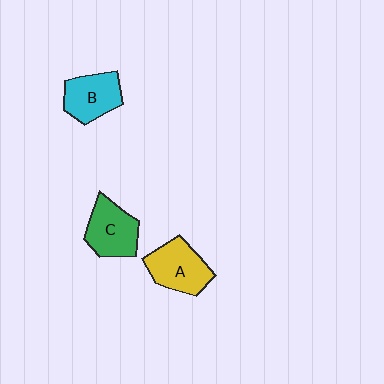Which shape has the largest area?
Shape A (yellow).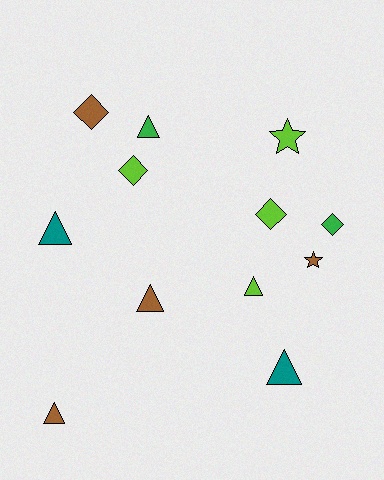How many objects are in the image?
There are 12 objects.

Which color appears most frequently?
Lime, with 4 objects.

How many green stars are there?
There are no green stars.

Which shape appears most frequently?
Triangle, with 6 objects.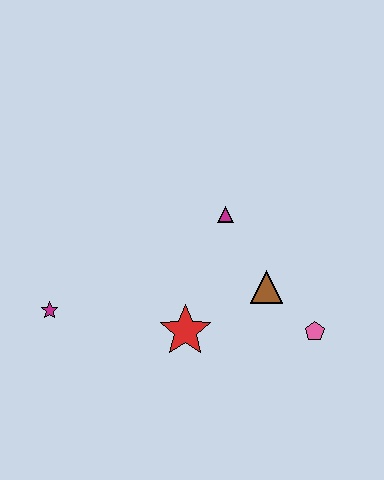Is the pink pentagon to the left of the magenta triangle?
No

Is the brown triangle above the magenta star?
Yes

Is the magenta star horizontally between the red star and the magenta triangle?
No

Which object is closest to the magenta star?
The red star is closest to the magenta star.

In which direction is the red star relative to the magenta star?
The red star is to the right of the magenta star.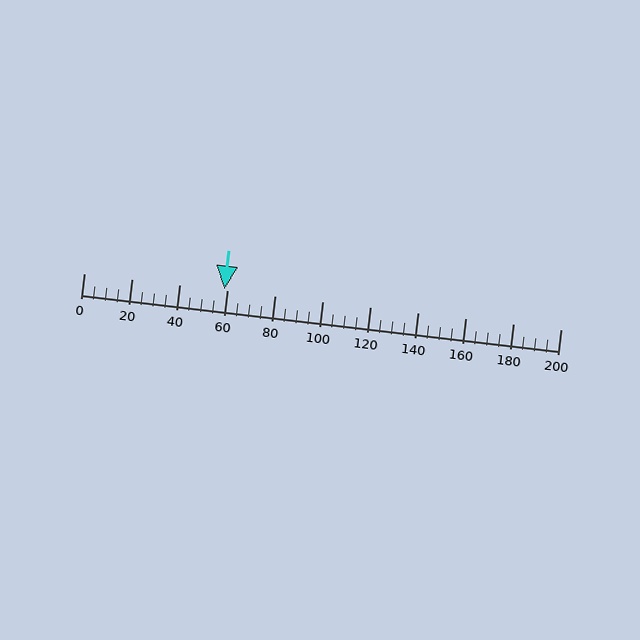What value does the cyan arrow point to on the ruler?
The cyan arrow points to approximately 59.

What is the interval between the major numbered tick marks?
The major tick marks are spaced 20 units apart.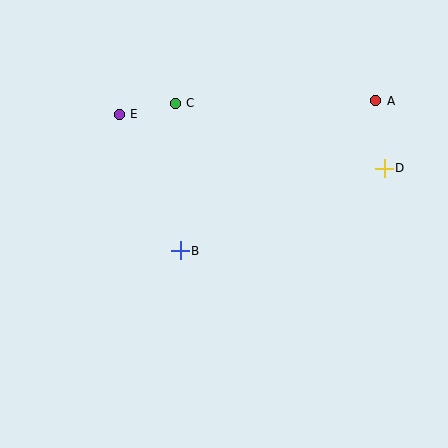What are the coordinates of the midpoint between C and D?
The midpoint between C and D is at (280, 136).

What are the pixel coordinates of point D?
Point D is at (384, 168).